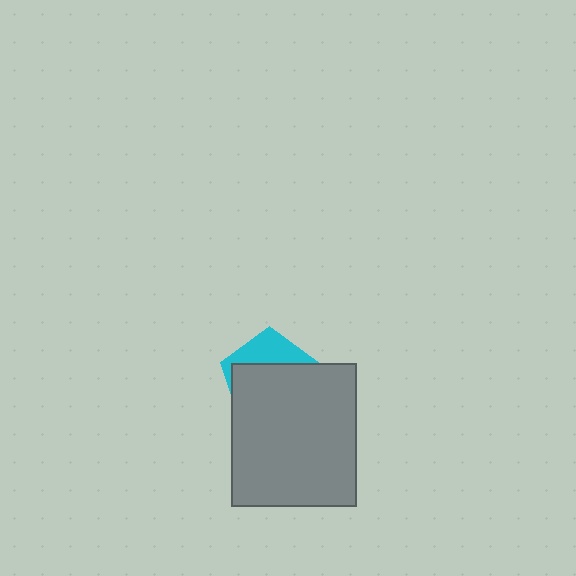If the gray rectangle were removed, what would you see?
You would see the complete cyan pentagon.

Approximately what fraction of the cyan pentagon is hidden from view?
Roughly 67% of the cyan pentagon is hidden behind the gray rectangle.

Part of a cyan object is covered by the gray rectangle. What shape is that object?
It is a pentagon.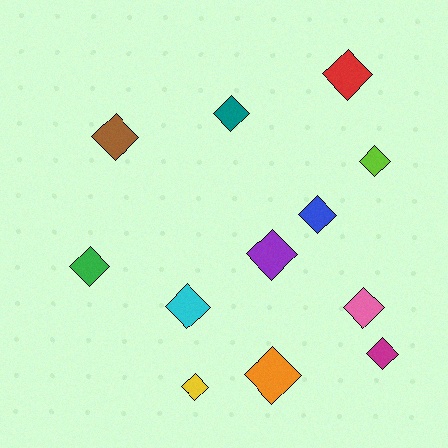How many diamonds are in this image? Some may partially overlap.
There are 12 diamonds.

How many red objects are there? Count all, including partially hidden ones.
There is 1 red object.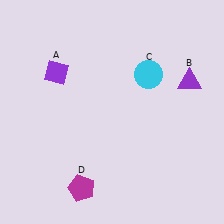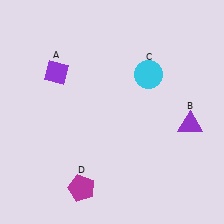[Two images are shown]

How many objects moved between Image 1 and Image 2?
1 object moved between the two images.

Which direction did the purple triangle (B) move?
The purple triangle (B) moved down.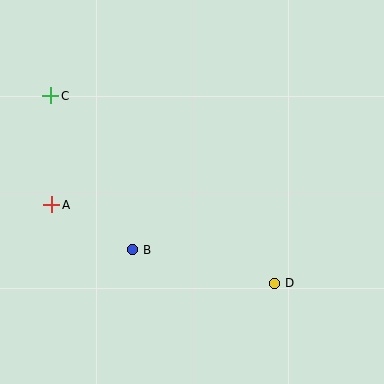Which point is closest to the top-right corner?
Point D is closest to the top-right corner.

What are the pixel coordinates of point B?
Point B is at (133, 250).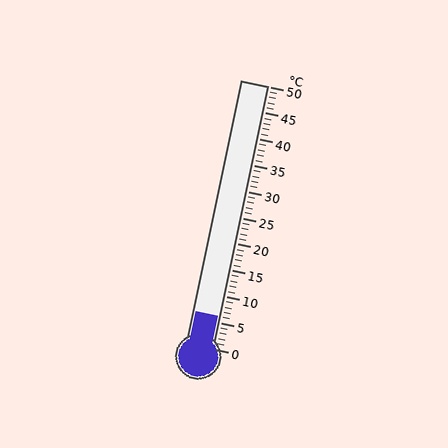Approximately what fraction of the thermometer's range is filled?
The thermometer is filled to approximately 10% of its range.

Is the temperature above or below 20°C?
The temperature is below 20°C.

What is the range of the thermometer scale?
The thermometer scale ranges from 0°C to 50°C.